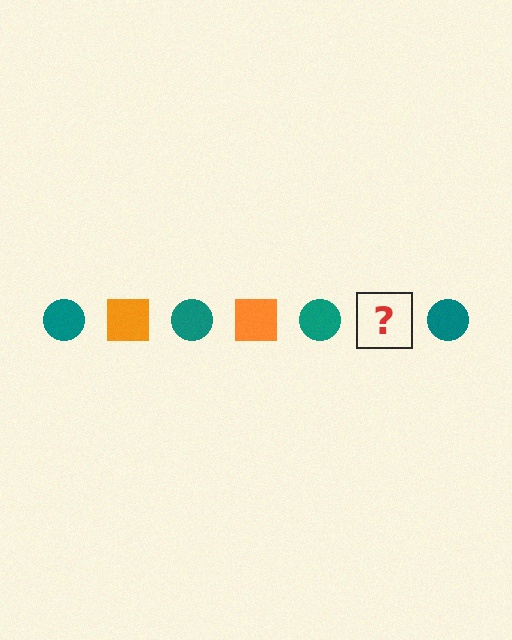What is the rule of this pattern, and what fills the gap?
The rule is that the pattern alternates between teal circle and orange square. The gap should be filled with an orange square.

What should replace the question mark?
The question mark should be replaced with an orange square.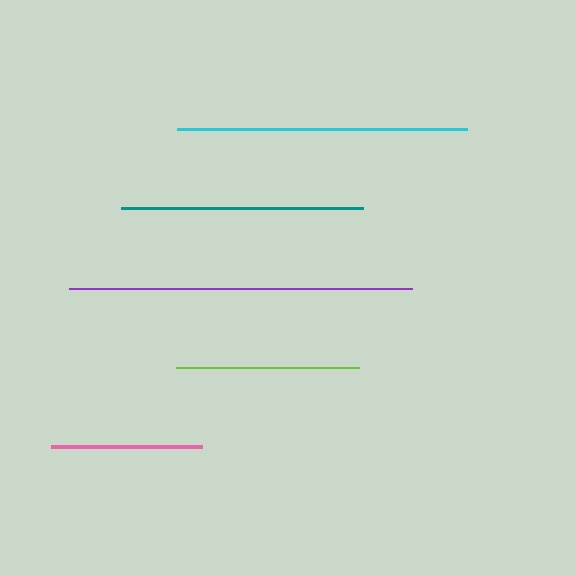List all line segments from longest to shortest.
From longest to shortest: purple, cyan, teal, lime, pink.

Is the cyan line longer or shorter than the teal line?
The cyan line is longer than the teal line.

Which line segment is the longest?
The purple line is the longest at approximately 343 pixels.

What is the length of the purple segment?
The purple segment is approximately 343 pixels long.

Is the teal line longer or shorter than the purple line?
The purple line is longer than the teal line.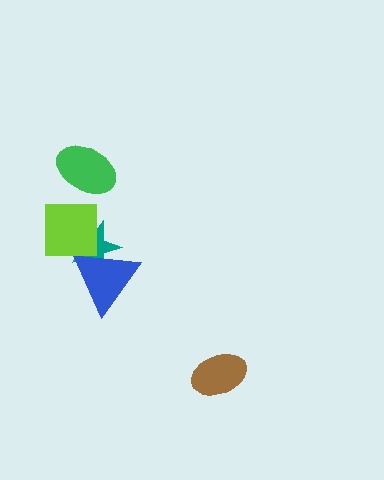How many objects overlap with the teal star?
2 objects overlap with the teal star.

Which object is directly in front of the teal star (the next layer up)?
The blue triangle is directly in front of the teal star.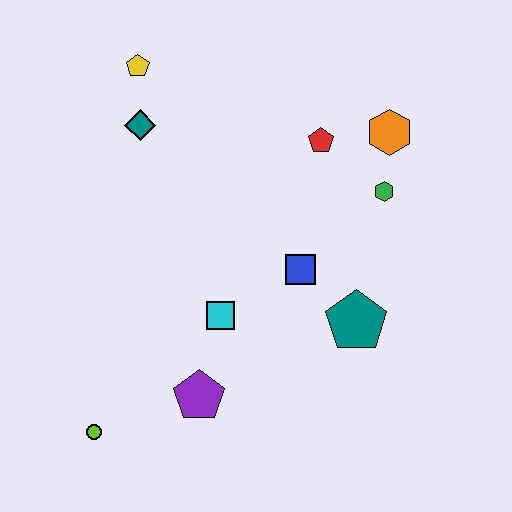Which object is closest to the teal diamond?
The yellow pentagon is closest to the teal diamond.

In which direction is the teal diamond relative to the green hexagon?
The teal diamond is to the left of the green hexagon.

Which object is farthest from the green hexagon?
The lime circle is farthest from the green hexagon.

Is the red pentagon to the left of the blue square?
No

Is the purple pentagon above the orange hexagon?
No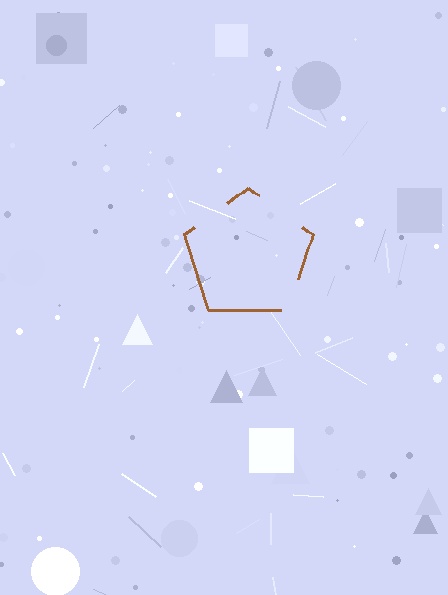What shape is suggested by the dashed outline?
The dashed outline suggests a pentagon.